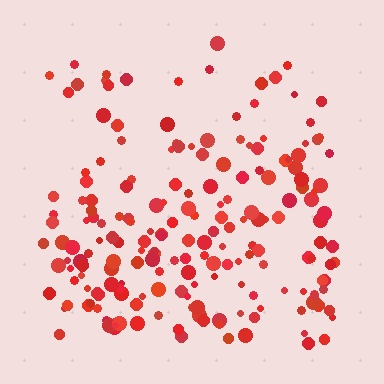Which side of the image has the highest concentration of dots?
The bottom.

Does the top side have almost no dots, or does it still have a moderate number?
Still a moderate number, just noticeably fewer than the bottom.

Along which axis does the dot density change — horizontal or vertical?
Vertical.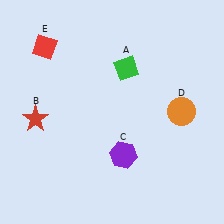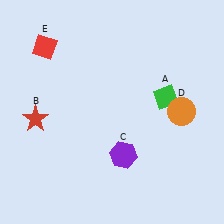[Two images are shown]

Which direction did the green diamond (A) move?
The green diamond (A) moved right.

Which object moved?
The green diamond (A) moved right.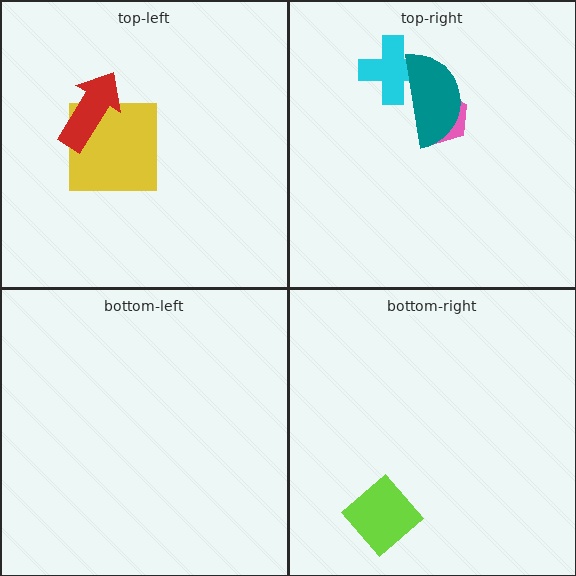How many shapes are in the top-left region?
2.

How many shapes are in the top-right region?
3.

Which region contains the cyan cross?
The top-right region.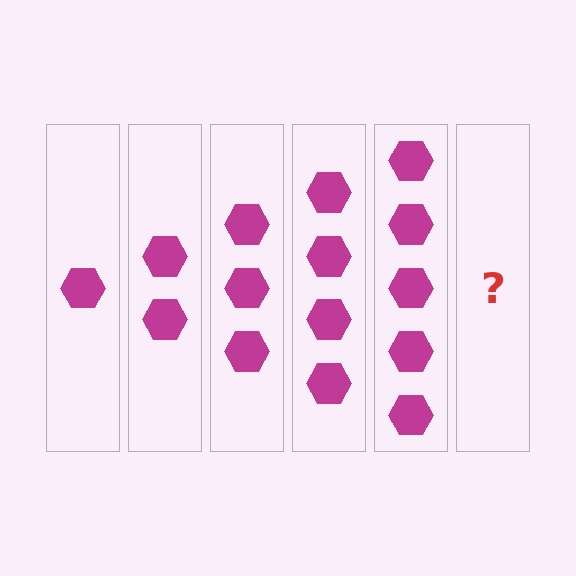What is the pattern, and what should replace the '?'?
The pattern is that each step adds one more hexagon. The '?' should be 6 hexagons.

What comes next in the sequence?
The next element should be 6 hexagons.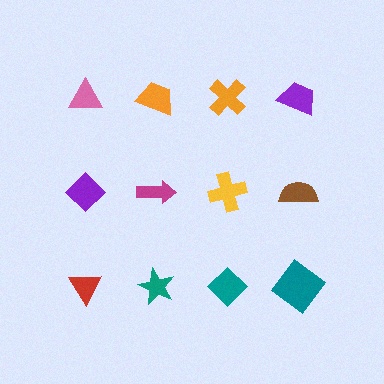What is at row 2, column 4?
A brown semicircle.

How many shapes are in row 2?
4 shapes.